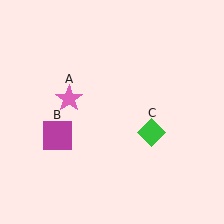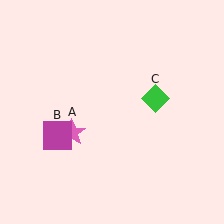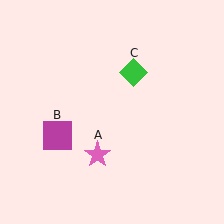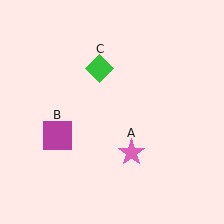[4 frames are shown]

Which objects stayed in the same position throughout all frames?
Magenta square (object B) remained stationary.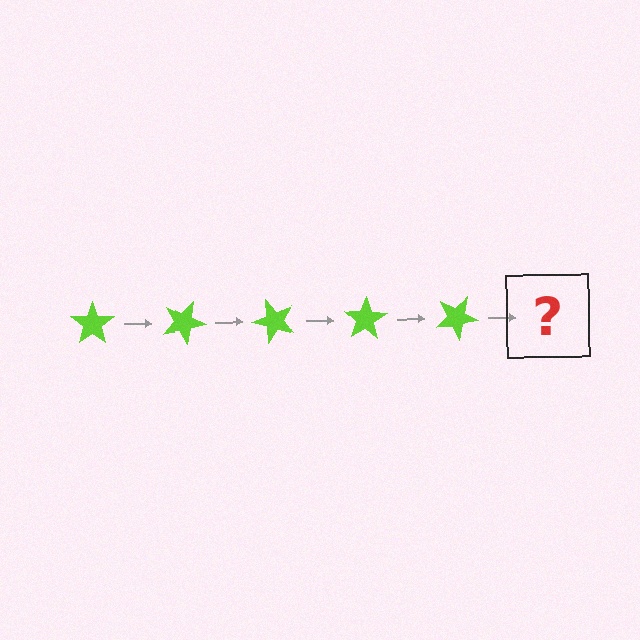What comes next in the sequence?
The next element should be a lime star rotated 125 degrees.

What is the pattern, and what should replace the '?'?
The pattern is that the star rotates 25 degrees each step. The '?' should be a lime star rotated 125 degrees.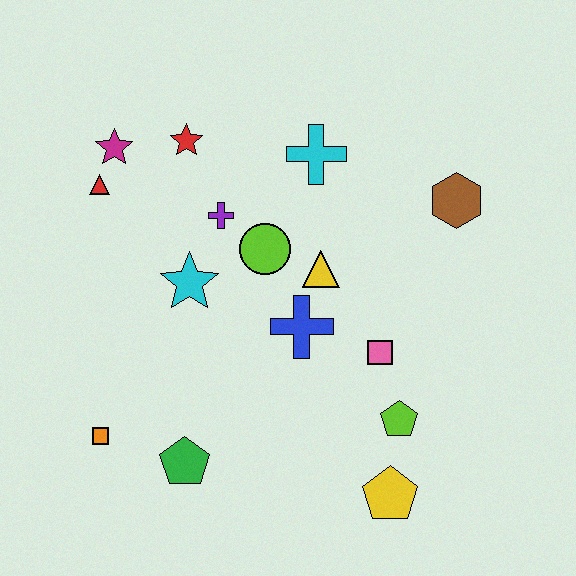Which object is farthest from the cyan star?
The yellow pentagon is farthest from the cyan star.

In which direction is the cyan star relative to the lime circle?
The cyan star is to the left of the lime circle.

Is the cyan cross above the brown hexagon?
Yes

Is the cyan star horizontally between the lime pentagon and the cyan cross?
No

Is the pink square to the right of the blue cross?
Yes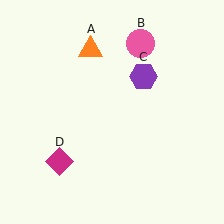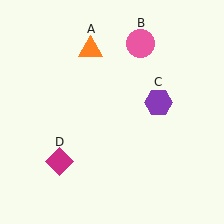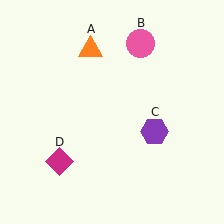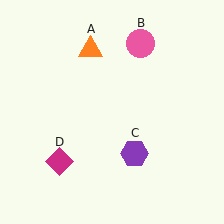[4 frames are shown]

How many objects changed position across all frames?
1 object changed position: purple hexagon (object C).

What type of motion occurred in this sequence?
The purple hexagon (object C) rotated clockwise around the center of the scene.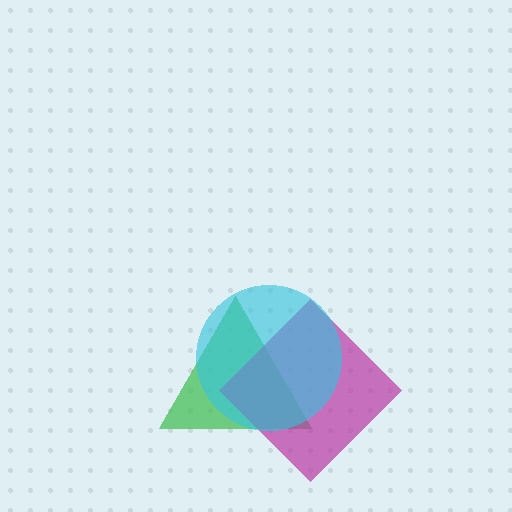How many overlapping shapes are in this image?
There are 3 overlapping shapes in the image.